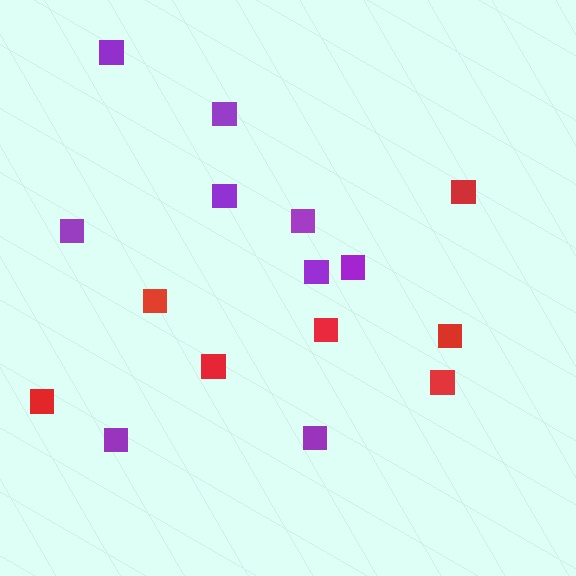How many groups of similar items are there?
There are 2 groups: one group of purple squares (9) and one group of red squares (7).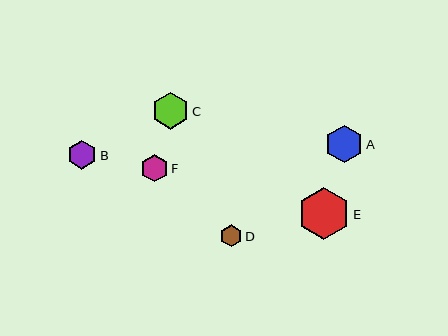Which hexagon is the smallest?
Hexagon D is the smallest with a size of approximately 22 pixels.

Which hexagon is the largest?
Hexagon E is the largest with a size of approximately 52 pixels.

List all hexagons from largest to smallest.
From largest to smallest: E, A, C, B, F, D.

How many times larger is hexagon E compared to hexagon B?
Hexagon E is approximately 1.8 times the size of hexagon B.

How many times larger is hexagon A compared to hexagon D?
Hexagon A is approximately 1.7 times the size of hexagon D.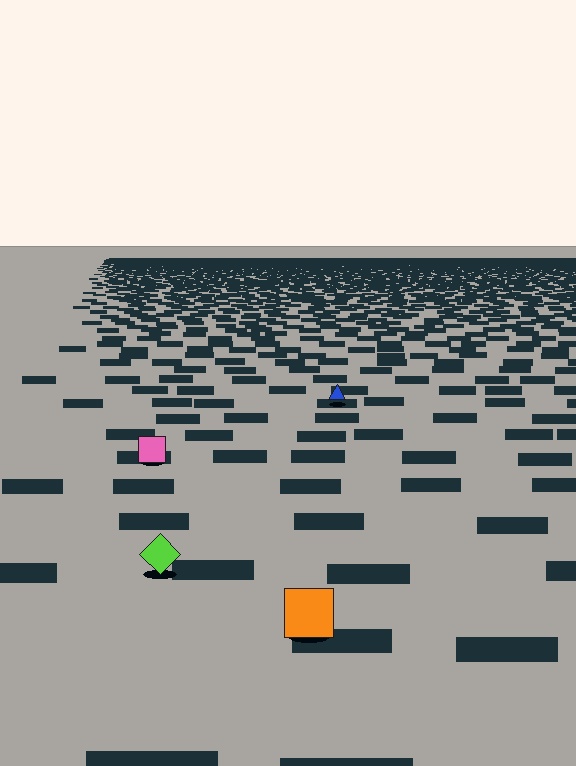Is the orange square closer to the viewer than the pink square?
Yes. The orange square is closer — you can tell from the texture gradient: the ground texture is coarser near it.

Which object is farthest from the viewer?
The blue triangle is farthest from the viewer. It appears smaller and the ground texture around it is denser.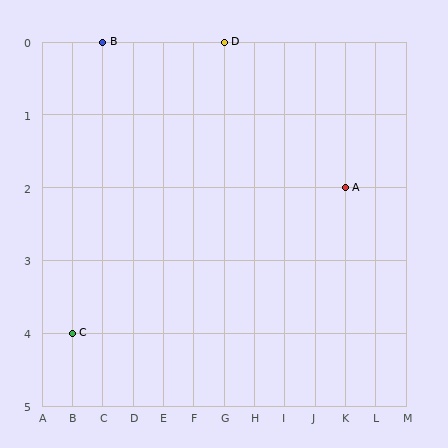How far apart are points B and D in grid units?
Points B and D are 4 columns apart.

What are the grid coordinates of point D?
Point D is at grid coordinates (G, 0).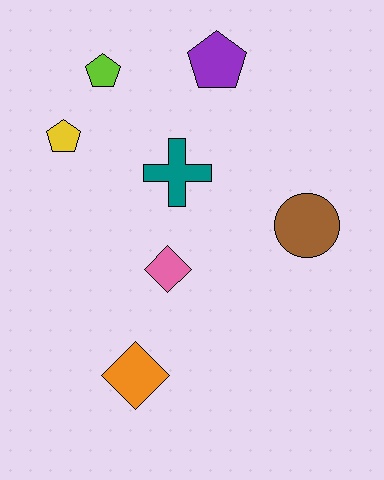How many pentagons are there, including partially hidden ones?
There are 3 pentagons.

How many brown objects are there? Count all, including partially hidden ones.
There is 1 brown object.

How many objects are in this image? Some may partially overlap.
There are 7 objects.